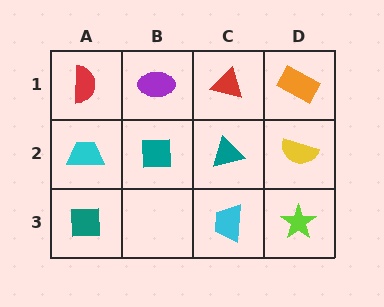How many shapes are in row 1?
4 shapes.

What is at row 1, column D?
An orange rectangle.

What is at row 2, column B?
A teal square.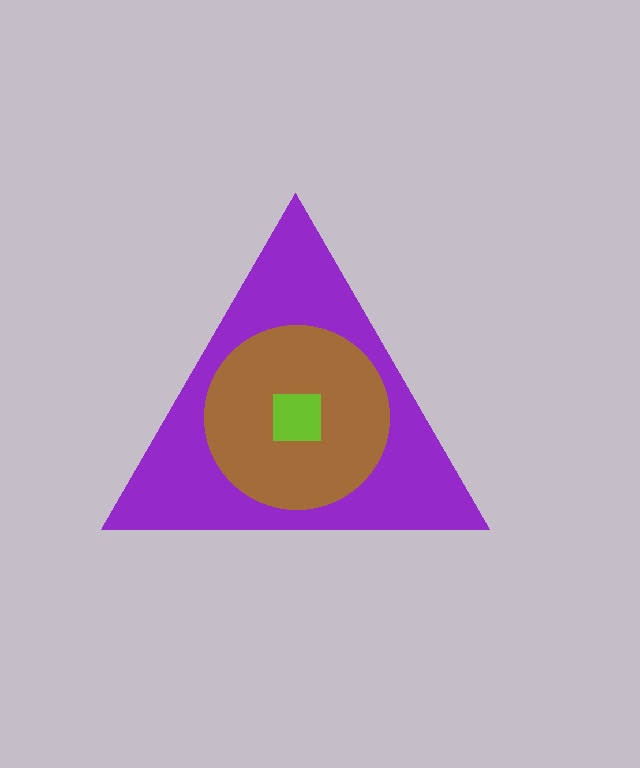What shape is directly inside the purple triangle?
The brown circle.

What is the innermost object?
The lime square.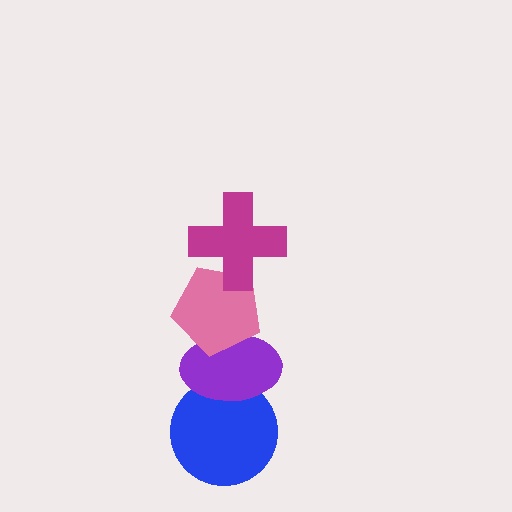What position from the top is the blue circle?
The blue circle is 4th from the top.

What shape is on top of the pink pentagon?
The magenta cross is on top of the pink pentagon.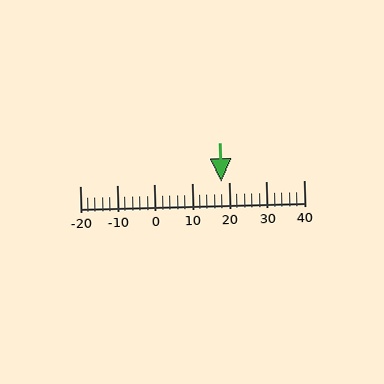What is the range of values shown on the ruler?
The ruler shows values from -20 to 40.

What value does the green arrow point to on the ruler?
The green arrow points to approximately 18.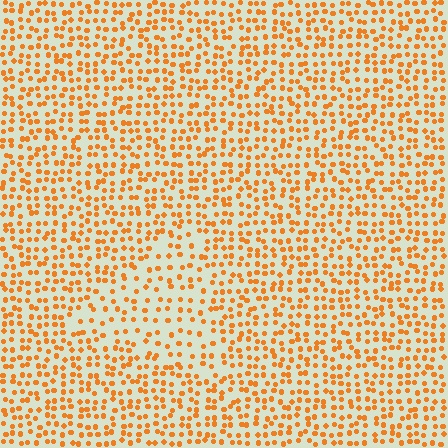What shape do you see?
I see a triangle.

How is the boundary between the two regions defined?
The boundary is defined by a change in element density (approximately 1.7x ratio). All elements are the same color, size, and shape.